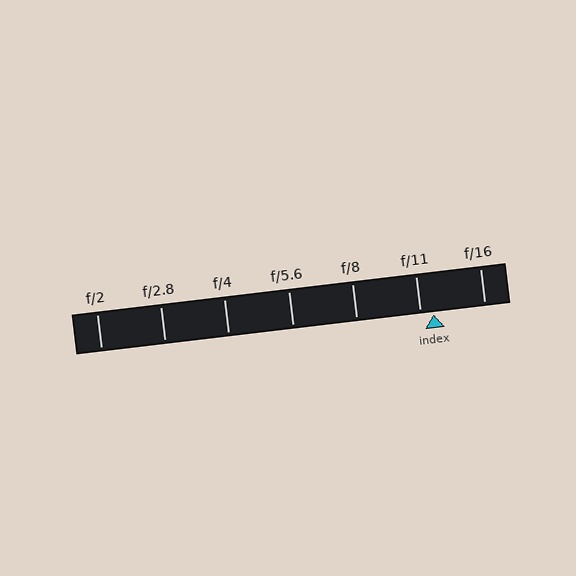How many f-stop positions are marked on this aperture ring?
There are 7 f-stop positions marked.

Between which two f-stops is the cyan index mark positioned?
The index mark is between f/11 and f/16.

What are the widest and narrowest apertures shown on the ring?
The widest aperture shown is f/2 and the narrowest is f/16.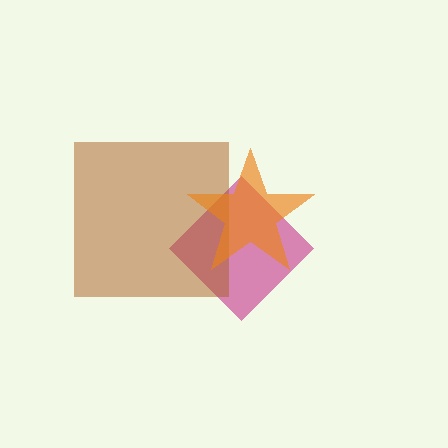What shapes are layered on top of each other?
The layered shapes are: a magenta diamond, a brown square, an orange star.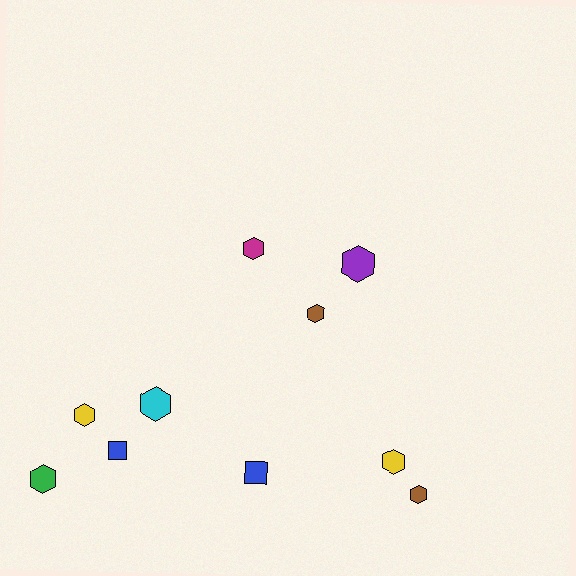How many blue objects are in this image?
There are 2 blue objects.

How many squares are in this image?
There are 2 squares.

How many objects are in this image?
There are 10 objects.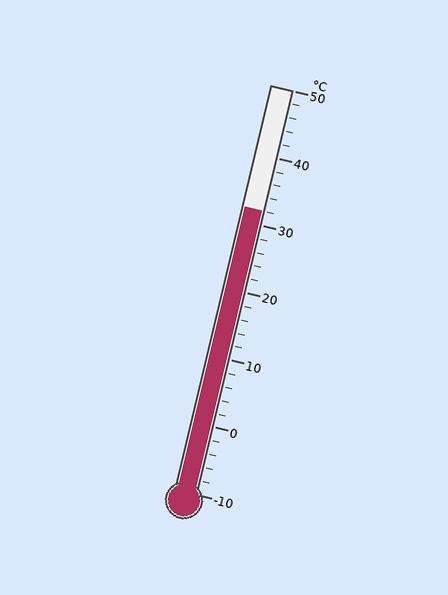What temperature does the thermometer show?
The thermometer shows approximately 32°C.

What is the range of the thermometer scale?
The thermometer scale ranges from -10°C to 50°C.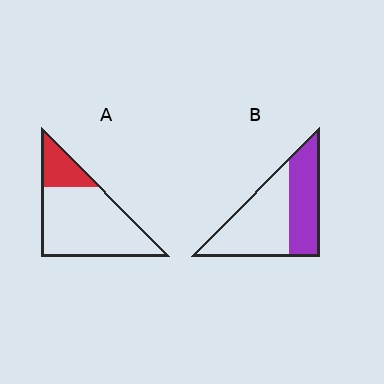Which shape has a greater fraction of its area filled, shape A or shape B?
Shape B.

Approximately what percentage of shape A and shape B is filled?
A is approximately 20% and B is approximately 40%.